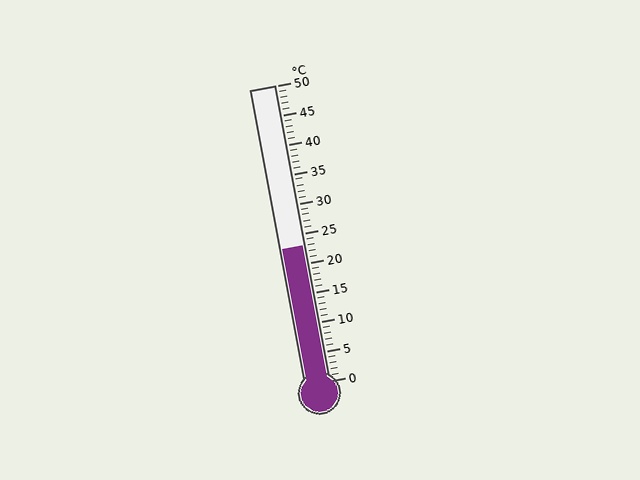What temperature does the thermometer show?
The thermometer shows approximately 23°C.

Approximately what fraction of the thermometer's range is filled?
The thermometer is filled to approximately 45% of its range.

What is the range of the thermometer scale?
The thermometer scale ranges from 0°C to 50°C.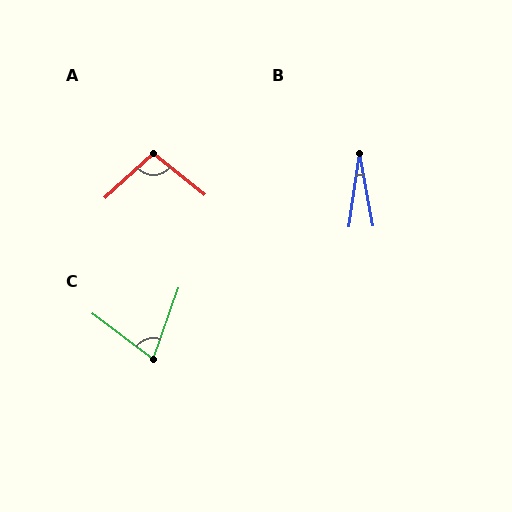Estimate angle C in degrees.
Approximately 72 degrees.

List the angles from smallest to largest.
B (19°), C (72°), A (98°).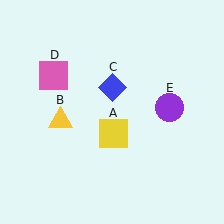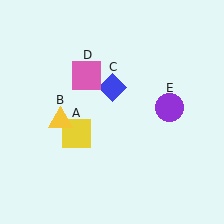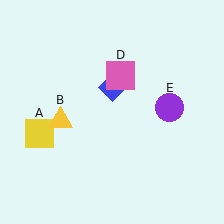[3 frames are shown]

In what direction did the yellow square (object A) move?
The yellow square (object A) moved left.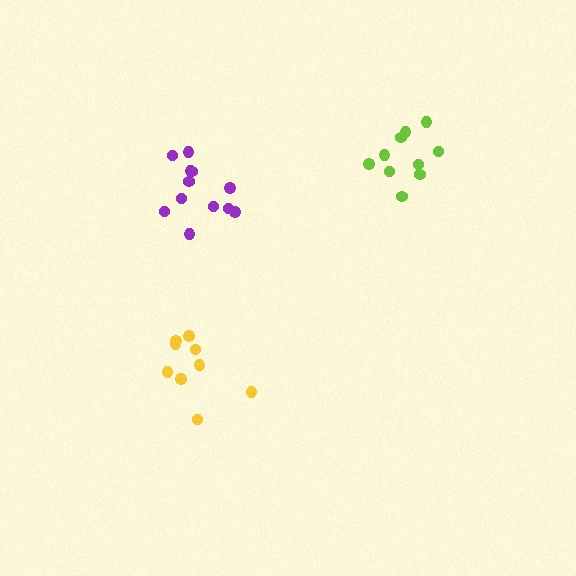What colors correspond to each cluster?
The clusters are colored: yellow, purple, lime.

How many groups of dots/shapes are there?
There are 3 groups.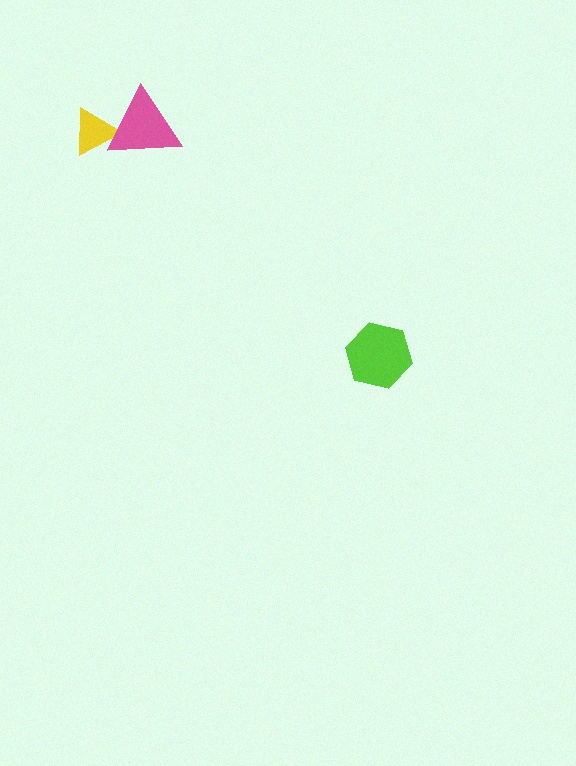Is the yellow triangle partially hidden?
Yes, it is partially covered by another shape.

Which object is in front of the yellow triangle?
The pink triangle is in front of the yellow triangle.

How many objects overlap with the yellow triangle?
1 object overlaps with the yellow triangle.